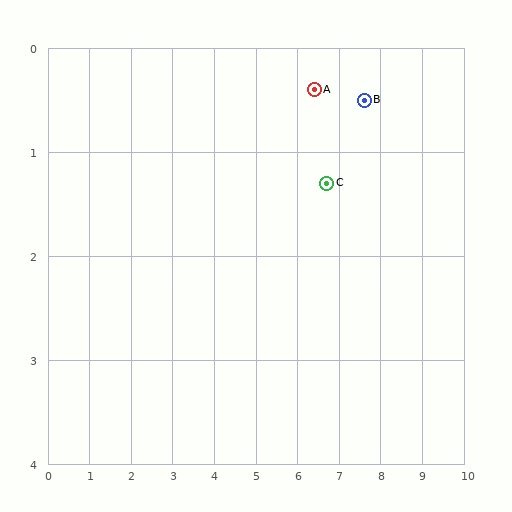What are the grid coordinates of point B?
Point B is at approximately (7.6, 0.5).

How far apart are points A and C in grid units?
Points A and C are about 0.9 grid units apart.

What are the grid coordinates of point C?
Point C is at approximately (6.7, 1.3).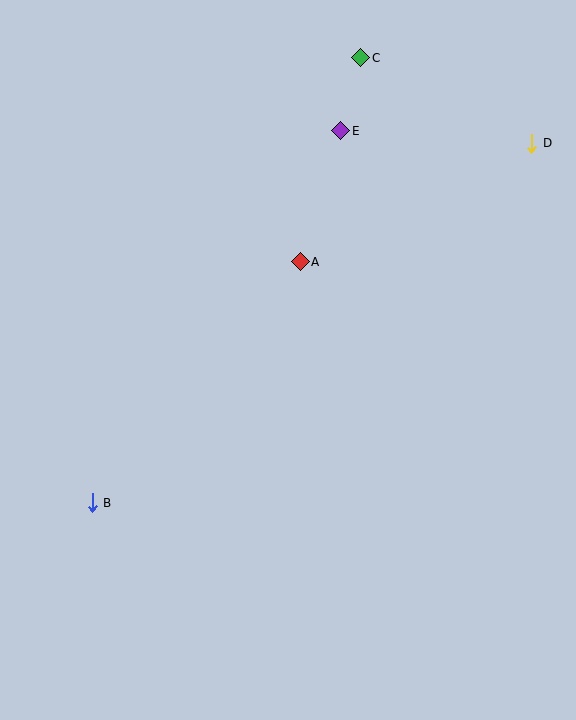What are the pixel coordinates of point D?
Point D is at (532, 143).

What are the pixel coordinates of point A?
Point A is at (300, 262).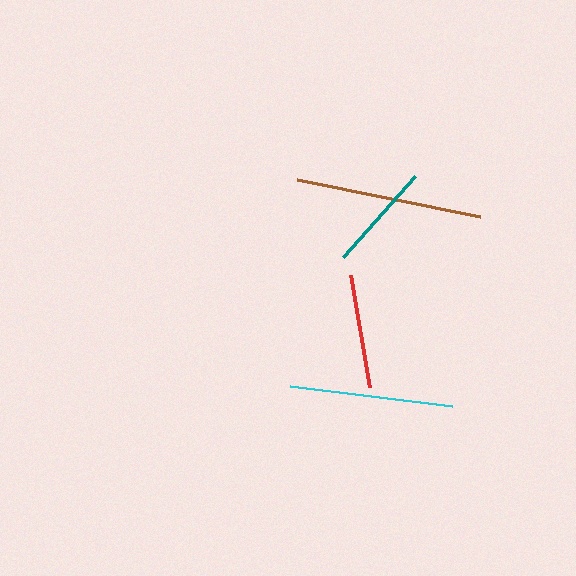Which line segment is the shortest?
The teal line is the shortest at approximately 109 pixels.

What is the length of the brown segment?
The brown segment is approximately 186 pixels long.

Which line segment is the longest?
The brown line is the longest at approximately 186 pixels.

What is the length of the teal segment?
The teal segment is approximately 109 pixels long.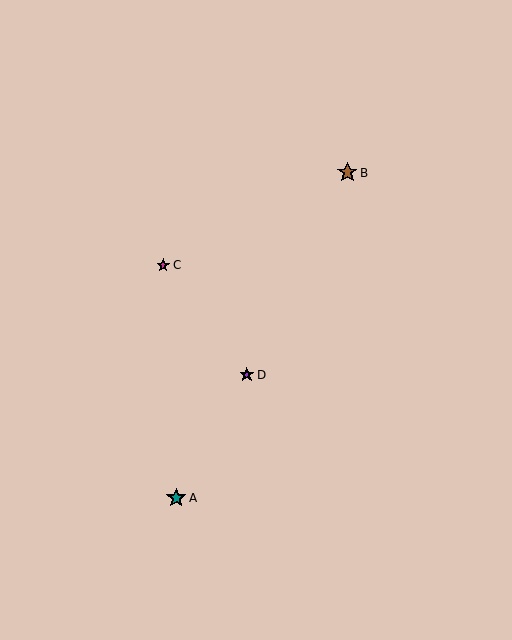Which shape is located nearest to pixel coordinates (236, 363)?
The purple star (labeled D) at (247, 375) is nearest to that location.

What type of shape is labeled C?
Shape C is a magenta star.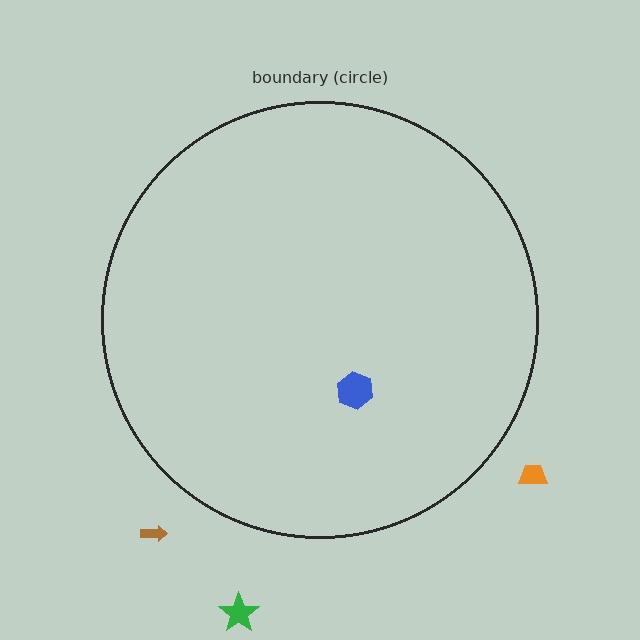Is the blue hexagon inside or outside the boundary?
Inside.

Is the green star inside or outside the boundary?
Outside.